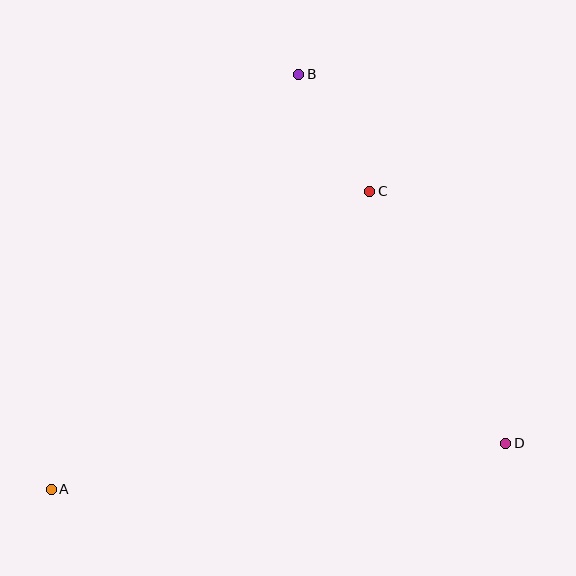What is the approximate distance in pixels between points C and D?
The distance between C and D is approximately 286 pixels.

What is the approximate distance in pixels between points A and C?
The distance between A and C is approximately 436 pixels.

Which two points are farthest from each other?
Points A and B are farthest from each other.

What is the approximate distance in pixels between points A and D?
The distance between A and D is approximately 456 pixels.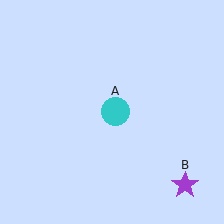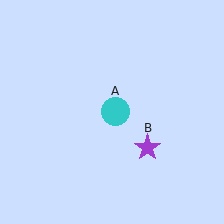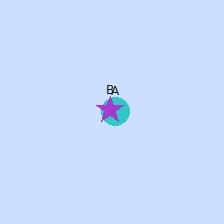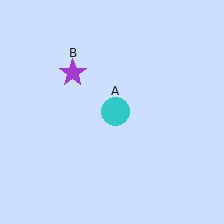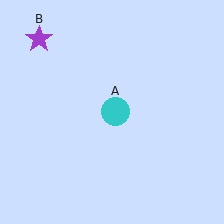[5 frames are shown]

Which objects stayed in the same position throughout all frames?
Cyan circle (object A) remained stationary.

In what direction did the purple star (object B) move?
The purple star (object B) moved up and to the left.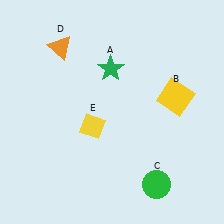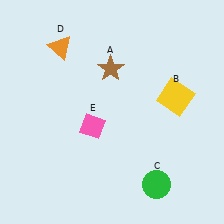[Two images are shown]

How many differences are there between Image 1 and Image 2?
There are 2 differences between the two images.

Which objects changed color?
A changed from green to brown. E changed from yellow to pink.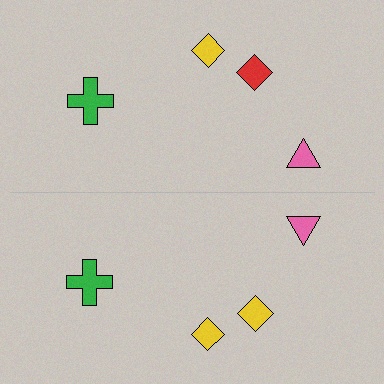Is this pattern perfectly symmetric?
No, the pattern is not perfectly symmetric. The yellow diamond on the bottom side breaks the symmetry — its mirror counterpart is red.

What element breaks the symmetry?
The yellow diamond on the bottom side breaks the symmetry — its mirror counterpart is red.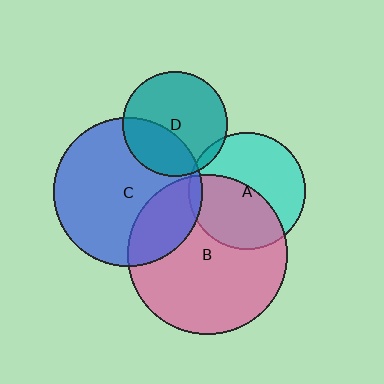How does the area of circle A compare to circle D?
Approximately 1.2 times.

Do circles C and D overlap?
Yes.